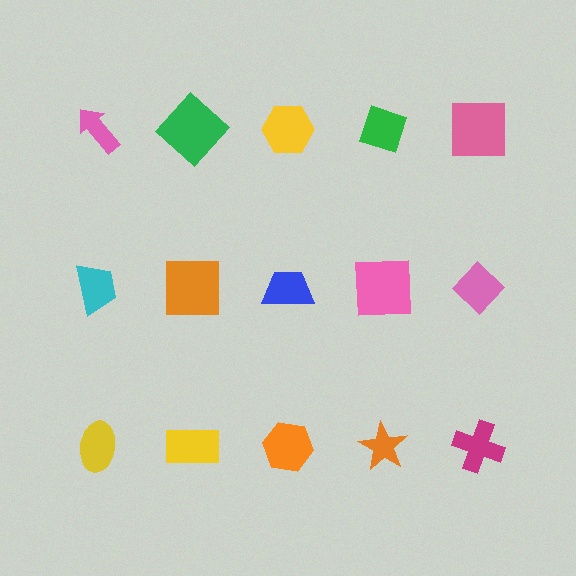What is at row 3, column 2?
A yellow rectangle.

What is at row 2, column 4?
A pink square.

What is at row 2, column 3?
A blue trapezoid.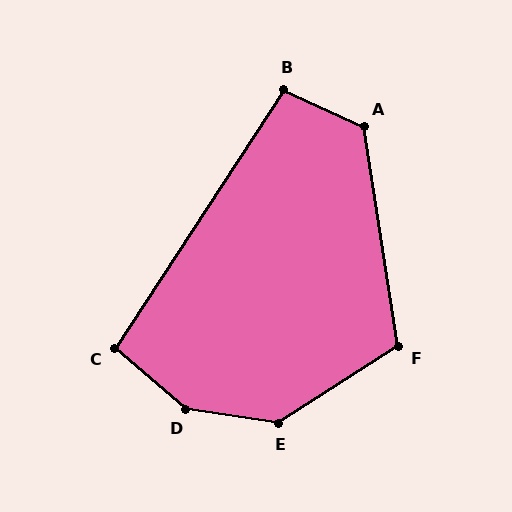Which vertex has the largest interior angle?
D, at approximately 148 degrees.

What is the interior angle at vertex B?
Approximately 98 degrees (obtuse).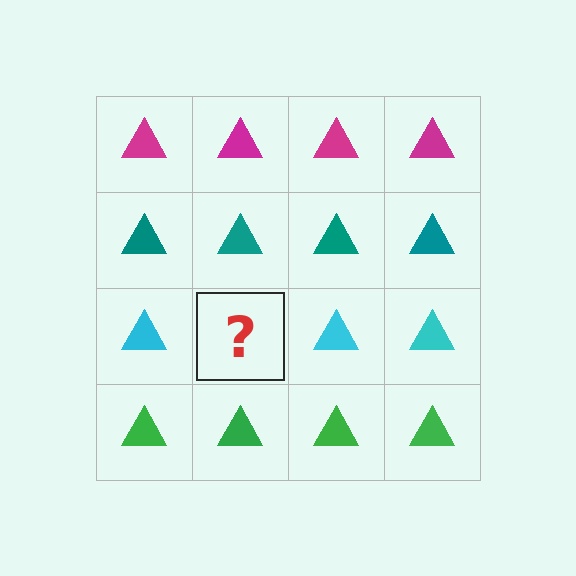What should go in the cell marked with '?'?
The missing cell should contain a cyan triangle.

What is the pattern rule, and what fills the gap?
The rule is that each row has a consistent color. The gap should be filled with a cyan triangle.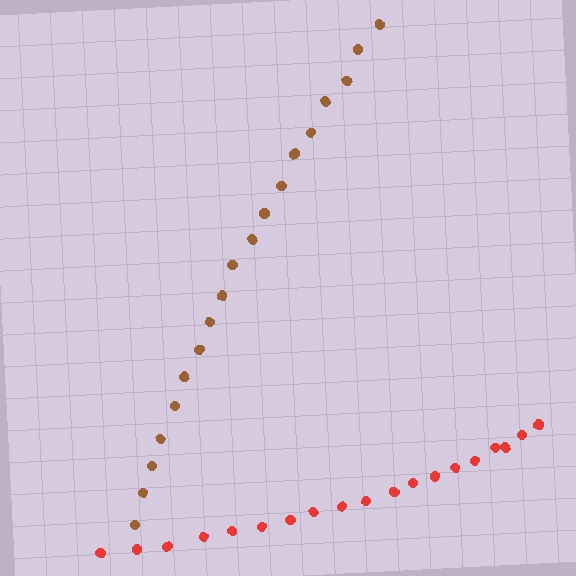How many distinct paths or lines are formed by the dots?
There are 2 distinct paths.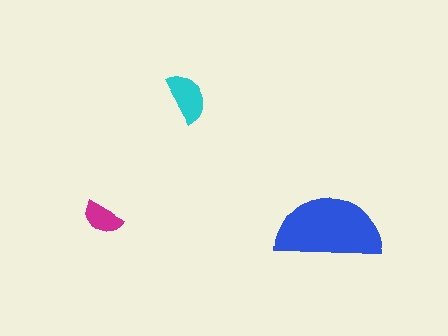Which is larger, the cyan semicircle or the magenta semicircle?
The cyan one.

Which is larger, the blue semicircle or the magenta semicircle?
The blue one.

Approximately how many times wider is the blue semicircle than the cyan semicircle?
About 2 times wider.